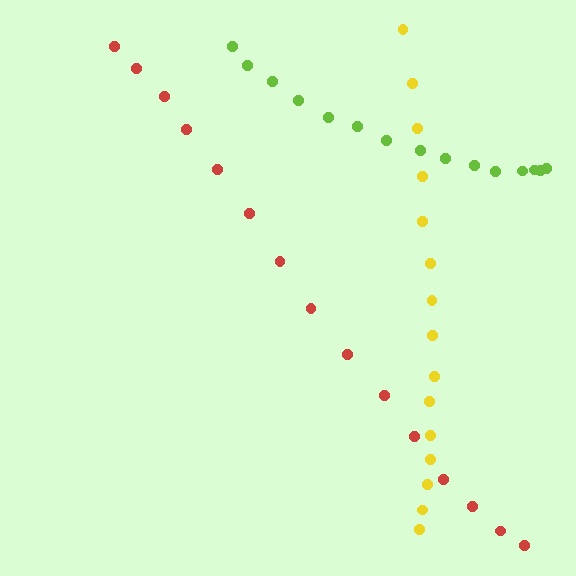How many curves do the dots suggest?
There are 3 distinct paths.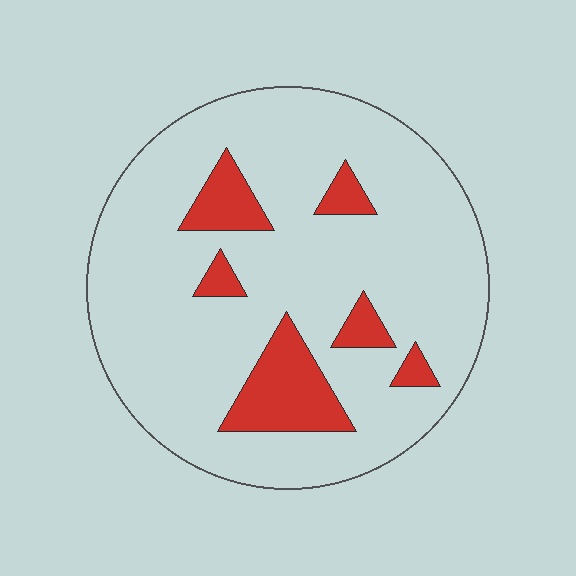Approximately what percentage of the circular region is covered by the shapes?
Approximately 15%.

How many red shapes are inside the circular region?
6.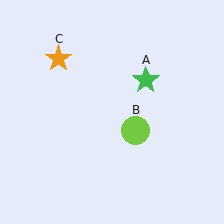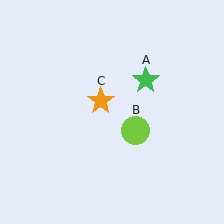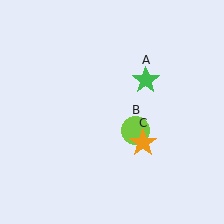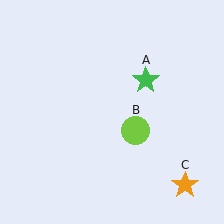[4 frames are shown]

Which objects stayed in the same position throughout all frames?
Green star (object A) and lime circle (object B) remained stationary.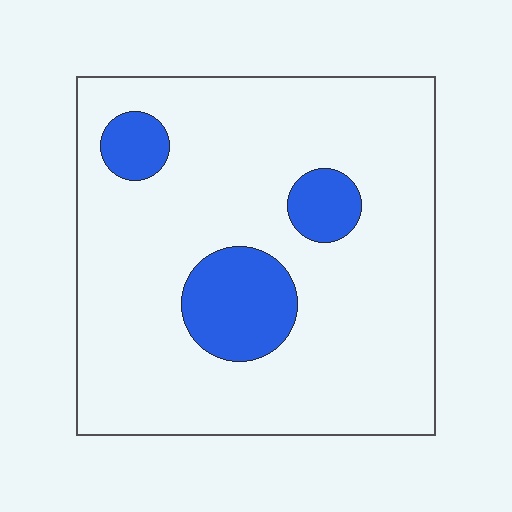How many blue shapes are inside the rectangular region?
3.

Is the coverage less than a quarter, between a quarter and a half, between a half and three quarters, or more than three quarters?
Less than a quarter.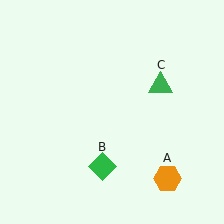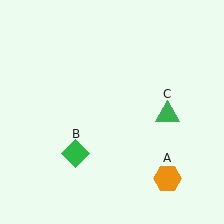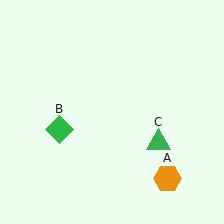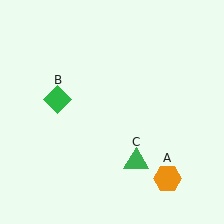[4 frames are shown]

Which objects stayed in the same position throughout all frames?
Orange hexagon (object A) remained stationary.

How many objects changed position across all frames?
2 objects changed position: green diamond (object B), green triangle (object C).